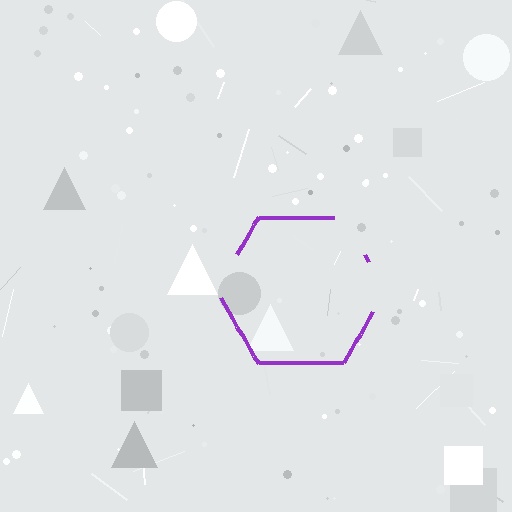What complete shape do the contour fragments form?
The contour fragments form a hexagon.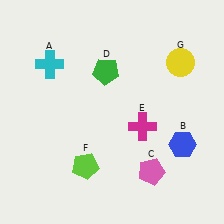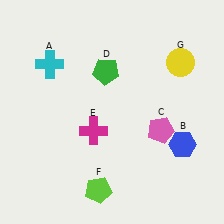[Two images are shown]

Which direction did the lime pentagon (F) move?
The lime pentagon (F) moved down.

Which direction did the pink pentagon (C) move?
The pink pentagon (C) moved up.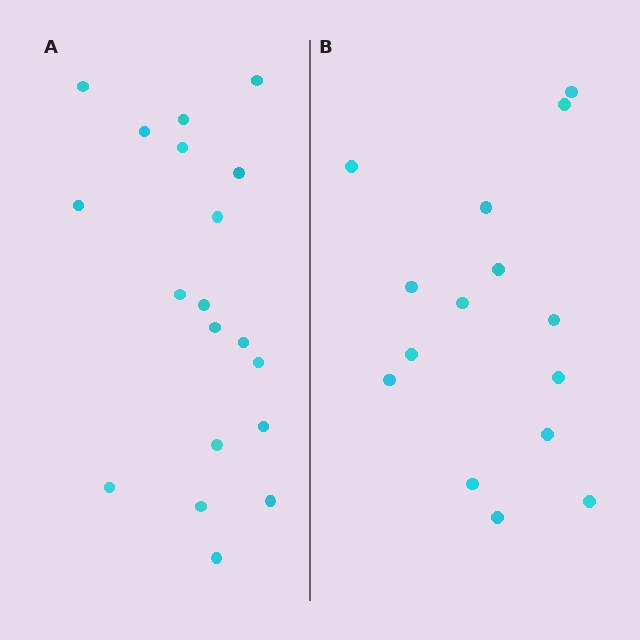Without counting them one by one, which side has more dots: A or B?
Region A (the left region) has more dots.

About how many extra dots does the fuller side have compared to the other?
Region A has about 4 more dots than region B.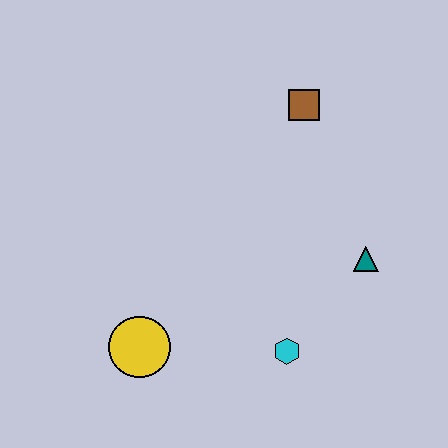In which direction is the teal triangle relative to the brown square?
The teal triangle is below the brown square.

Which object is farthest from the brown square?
The yellow circle is farthest from the brown square.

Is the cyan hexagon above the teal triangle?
No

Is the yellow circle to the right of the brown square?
No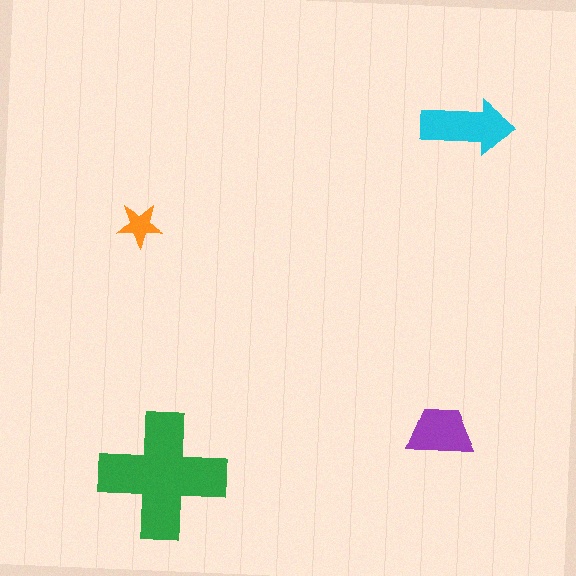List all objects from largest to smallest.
The green cross, the cyan arrow, the purple trapezoid, the orange star.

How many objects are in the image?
There are 4 objects in the image.